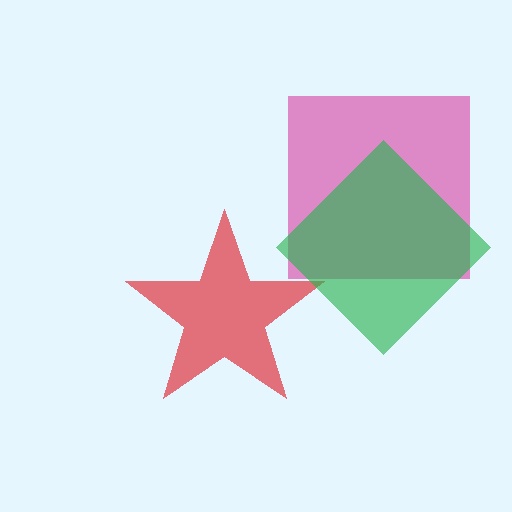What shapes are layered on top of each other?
The layered shapes are: a pink square, a red star, a green diamond.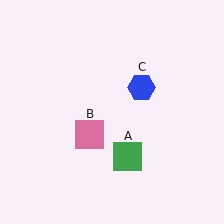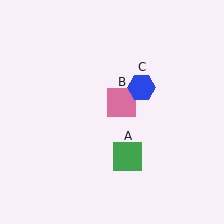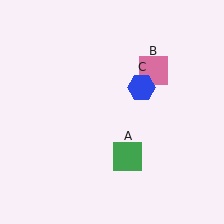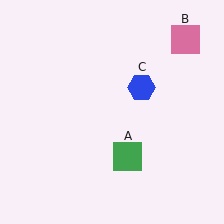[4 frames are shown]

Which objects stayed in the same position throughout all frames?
Green square (object A) and blue hexagon (object C) remained stationary.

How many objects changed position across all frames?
1 object changed position: pink square (object B).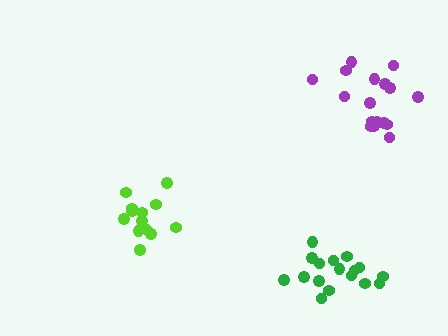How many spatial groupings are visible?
There are 3 spatial groupings.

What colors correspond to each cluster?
The clusters are colored: green, lime, purple.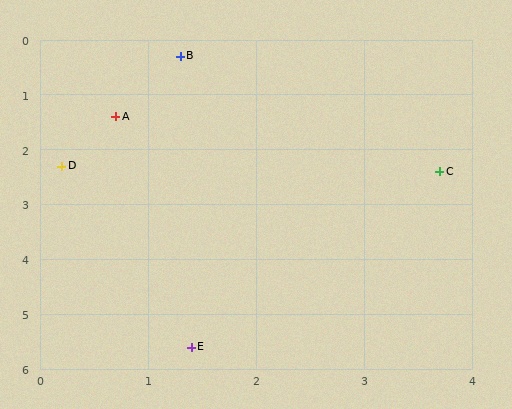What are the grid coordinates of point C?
Point C is at approximately (3.7, 2.4).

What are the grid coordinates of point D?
Point D is at approximately (0.2, 2.3).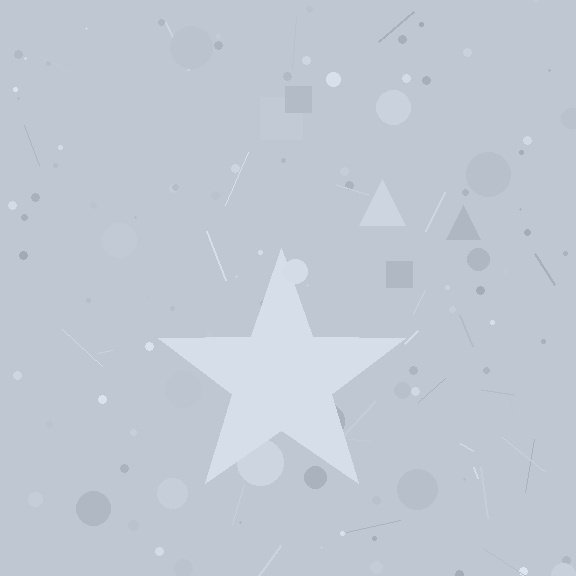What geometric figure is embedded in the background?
A star is embedded in the background.